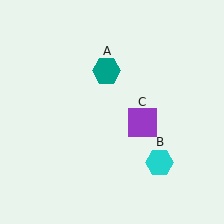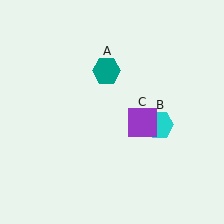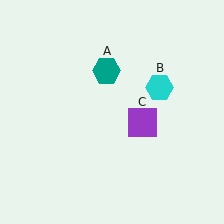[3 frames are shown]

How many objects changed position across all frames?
1 object changed position: cyan hexagon (object B).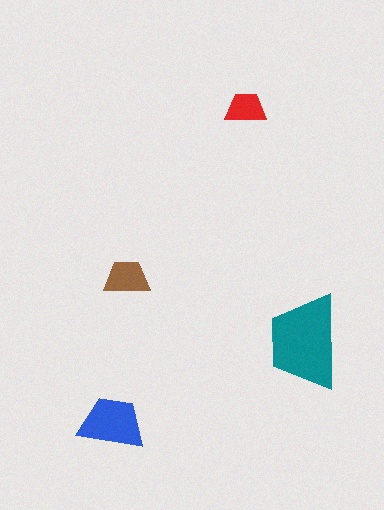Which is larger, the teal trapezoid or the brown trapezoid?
The teal one.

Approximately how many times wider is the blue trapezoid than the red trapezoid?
About 1.5 times wider.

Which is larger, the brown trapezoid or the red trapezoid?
The brown one.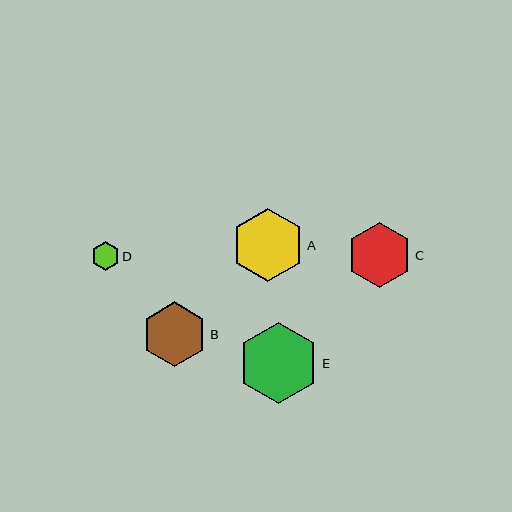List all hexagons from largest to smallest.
From largest to smallest: E, A, B, C, D.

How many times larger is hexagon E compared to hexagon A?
Hexagon E is approximately 1.1 times the size of hexagon A.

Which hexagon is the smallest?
Hexagon D is the smallest with a size of approximately 28 pixels.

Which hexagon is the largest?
Hexagon E is the largest with a size of approximately 81 pixels.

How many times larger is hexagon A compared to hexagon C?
Hexagon A is approximately 1.1 times the size of hexagon C.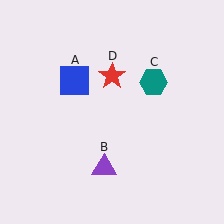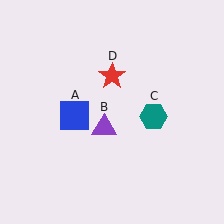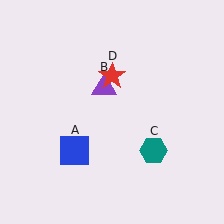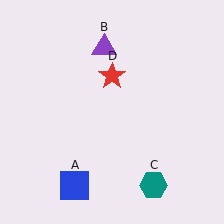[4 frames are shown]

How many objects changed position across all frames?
3 objects changed position: blue square (object A), purple triangle (object B), teal hexagon (object C).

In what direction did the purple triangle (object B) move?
The purple triangle (object B) moved up.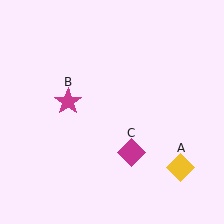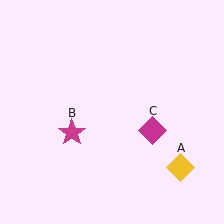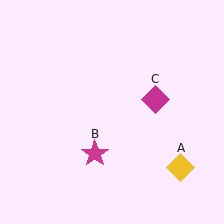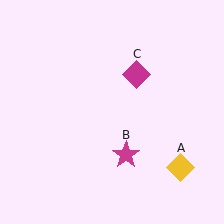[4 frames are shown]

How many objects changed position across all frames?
2 objects changed position: magenta star (object B), magenta diamond (object C).